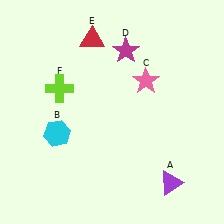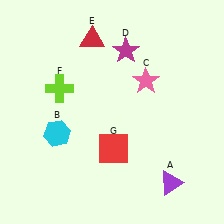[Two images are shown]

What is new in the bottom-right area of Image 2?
A red square (G) was added in the bottom-right area of Image 2.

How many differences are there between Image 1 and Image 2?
There is 1 difference between the two images.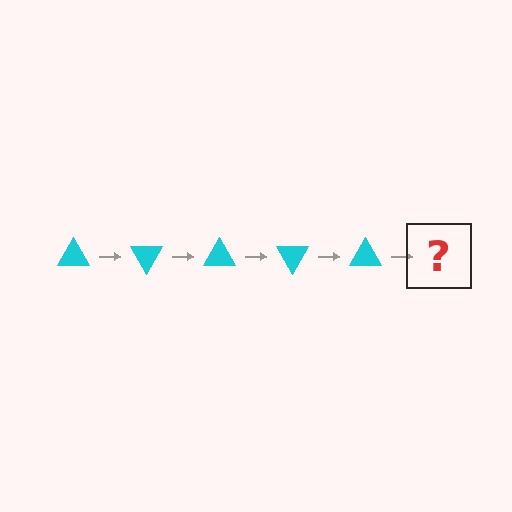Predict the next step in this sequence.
The next step is a cyan triangle rotated 300 degrees.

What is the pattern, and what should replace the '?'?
The pattern is that the triangle rotates 60 degrees each step. The '?' should be a cyan triangle rotated 300 degrees.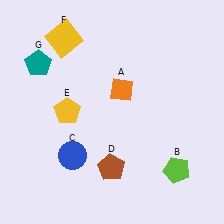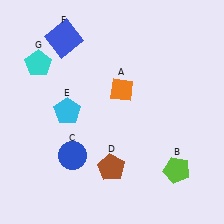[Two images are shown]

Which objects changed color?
E changed from yellow to cyan. F changed from yellow to blue. G changed from teal to cyan.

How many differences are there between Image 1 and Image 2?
There are 3 differences between the two images.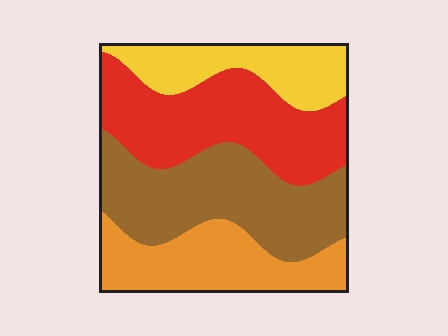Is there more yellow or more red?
Red.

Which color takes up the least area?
Yellow, at roughly 15%.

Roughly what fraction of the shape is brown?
Brown covers around 30% of the shape.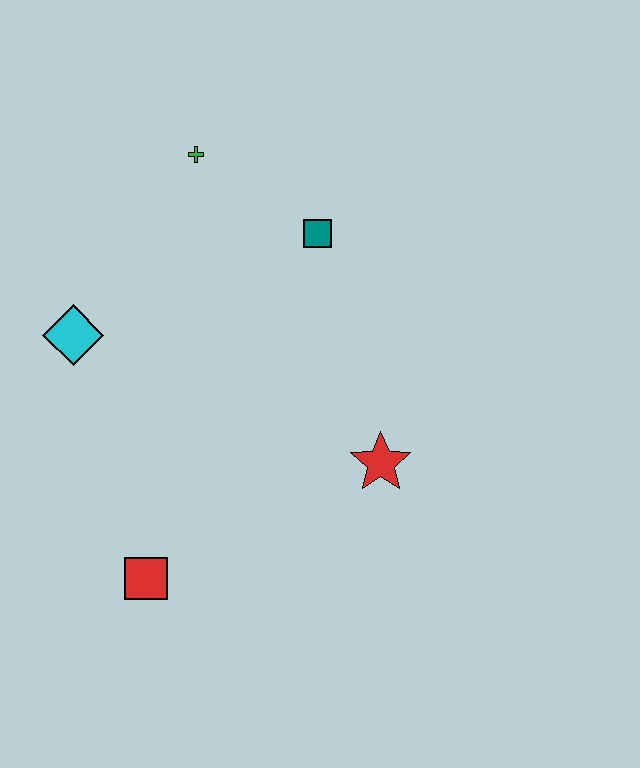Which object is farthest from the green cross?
The red square is farthest from the green cross.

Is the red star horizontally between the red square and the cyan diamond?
No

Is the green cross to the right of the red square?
Yes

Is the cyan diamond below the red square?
No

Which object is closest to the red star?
The teal square is closest to the red star.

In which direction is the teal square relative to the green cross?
The teal square is to the right of the green cross.